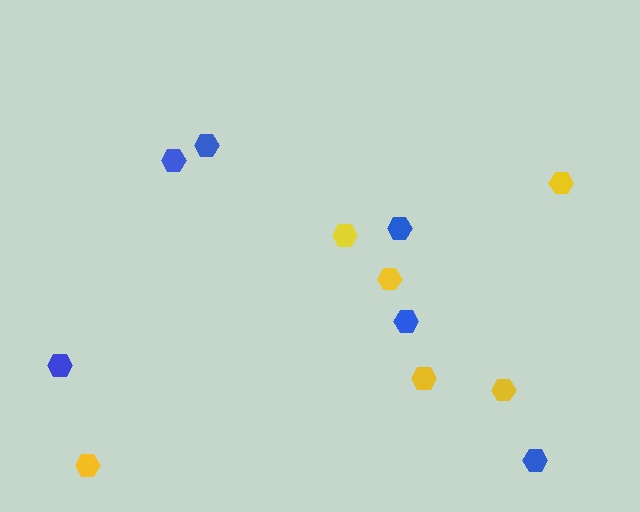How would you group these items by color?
There are 2 groups: one group of yellow hexagons (6) and one group of blue hexagons (6).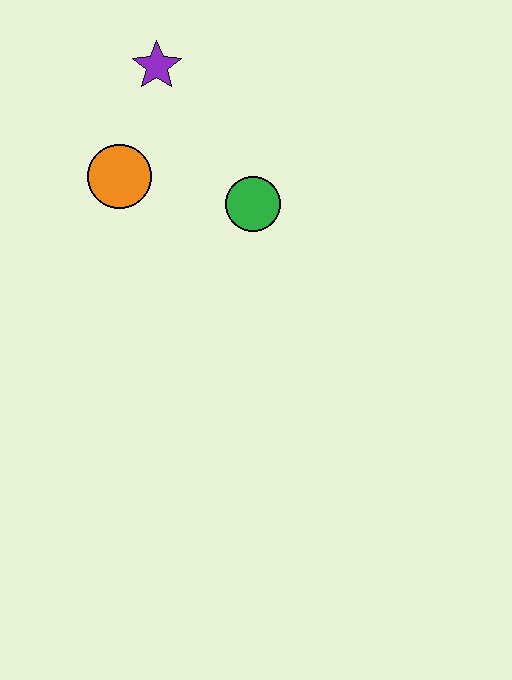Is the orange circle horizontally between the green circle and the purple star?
No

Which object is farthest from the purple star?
The green circle is farthest from the purple star.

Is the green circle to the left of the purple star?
No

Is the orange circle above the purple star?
No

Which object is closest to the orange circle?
The purple star is closest to the orange circle.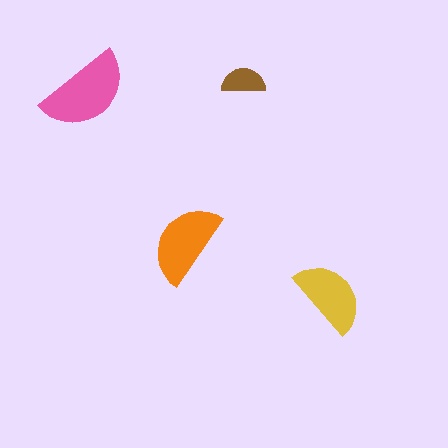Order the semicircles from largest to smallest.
the pink one, the orange one, the yellow one, the brown one.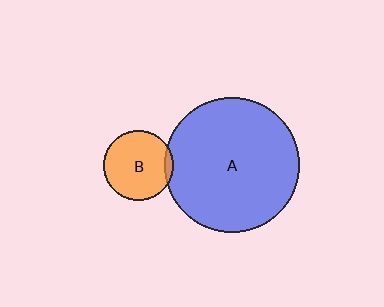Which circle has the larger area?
Circle A (blue).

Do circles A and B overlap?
Yes.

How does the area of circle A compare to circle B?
Approximately 3.7 times.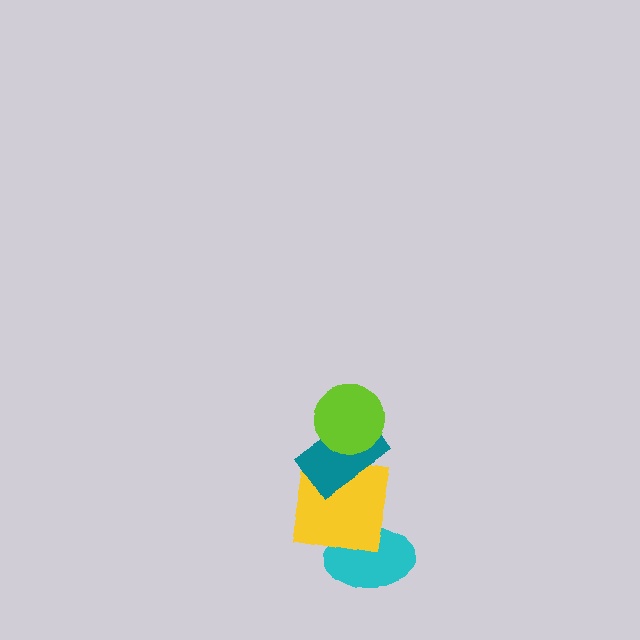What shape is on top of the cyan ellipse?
The yellow square is on top of the cyan ellipse.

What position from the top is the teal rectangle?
The teal rectangle is 2nd from the top.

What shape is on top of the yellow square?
The teal rectangle is on top of the yellow square.